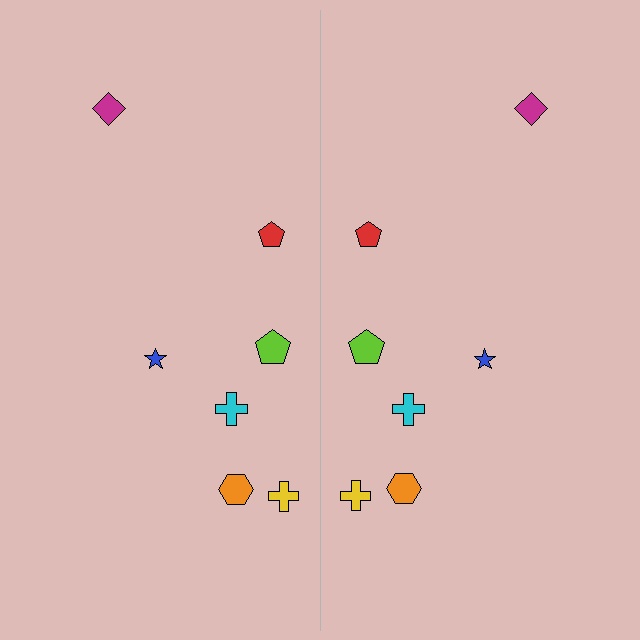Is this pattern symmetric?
Yes, this pattern has bilateral (reflection) symmetry.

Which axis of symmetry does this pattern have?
The pattern has a vertical axis of symmetry running through the center of the image.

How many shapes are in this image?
There are 14 shapes in this image.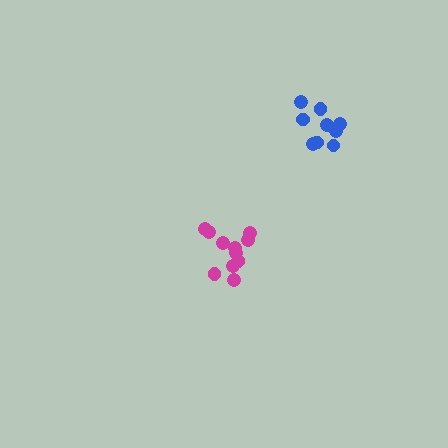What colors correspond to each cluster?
The clusters are colored: magenta, blue.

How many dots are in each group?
Group 1: 11 dots, Group 2: 9 dots (20 total).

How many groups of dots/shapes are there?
There are 2 groups.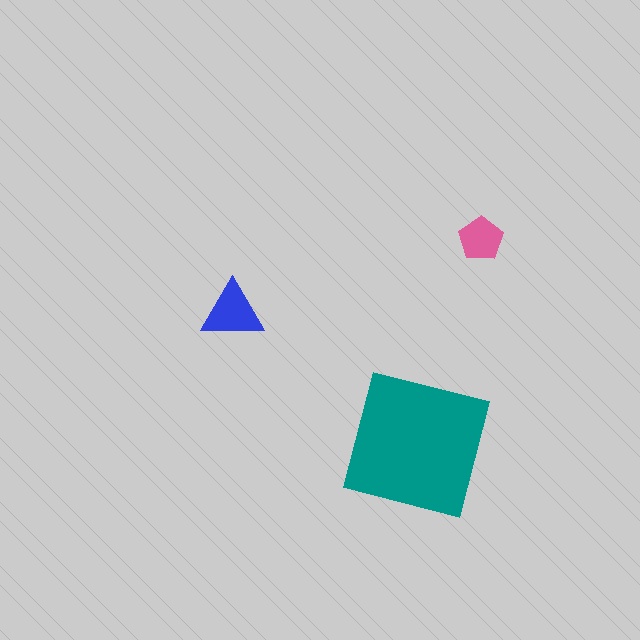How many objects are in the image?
There are 3 objects in the image.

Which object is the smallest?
The pink pentagon.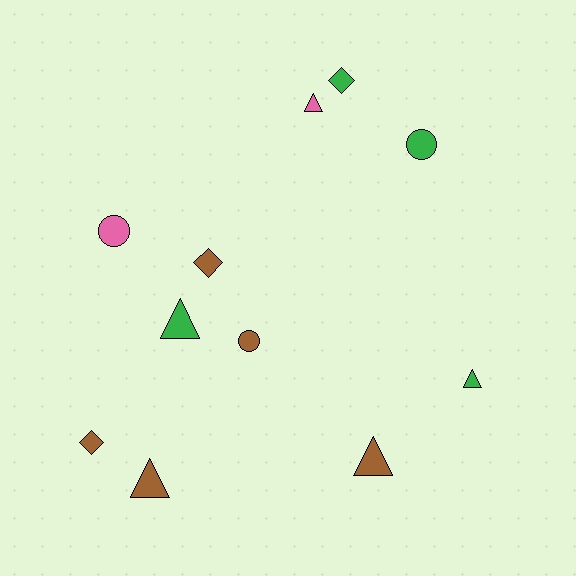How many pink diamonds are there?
There are no pink diamonds.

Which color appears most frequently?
Brown, with 5 objects.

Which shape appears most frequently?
Triangle, with 5 objects.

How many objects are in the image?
There are 11 objects.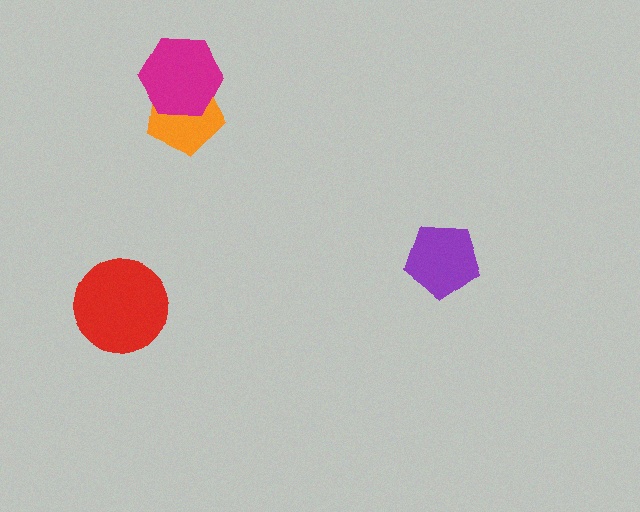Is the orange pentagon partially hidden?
Yes, it is partially covered by another shape.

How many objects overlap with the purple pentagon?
0 objects overlap with the purple pentagon.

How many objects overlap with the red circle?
0 objects overlap with the red circle.